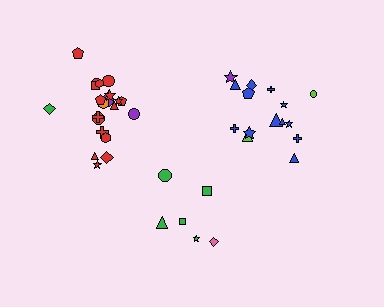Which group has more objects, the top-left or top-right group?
The top-left group.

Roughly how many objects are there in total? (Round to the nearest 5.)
Roughly 45 objects in total.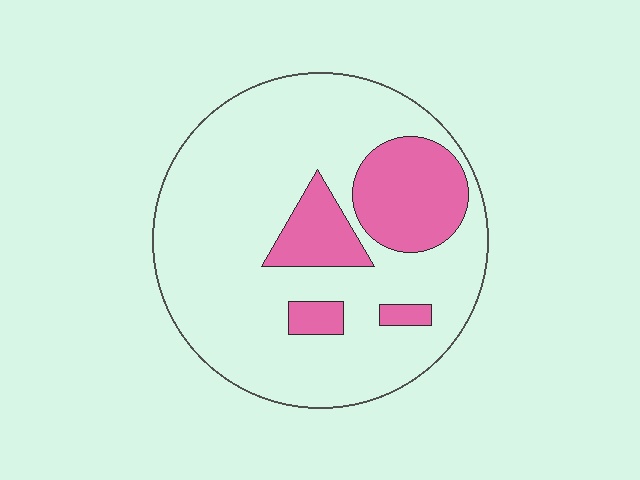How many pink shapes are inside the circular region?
4.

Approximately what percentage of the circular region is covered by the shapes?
Approximately 20%.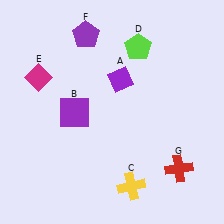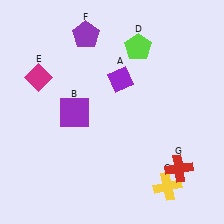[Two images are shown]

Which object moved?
The yellow cross (C) moved right.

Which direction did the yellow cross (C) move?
The yellow cross (C) moved right.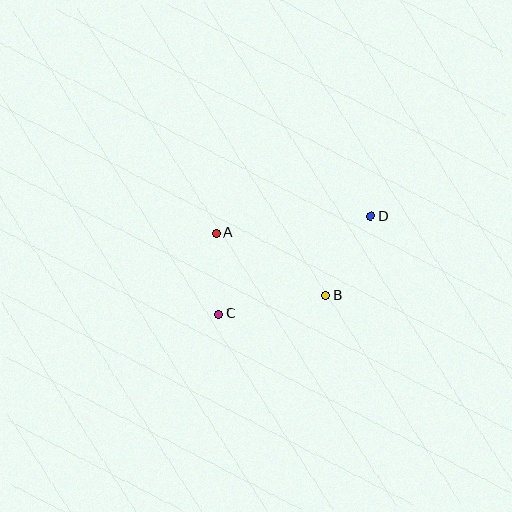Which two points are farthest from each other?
Points C and D are farthest from each other.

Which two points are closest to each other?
Points A and C are closest to each other.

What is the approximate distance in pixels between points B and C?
The distance between B and C is approximately 109 pixels.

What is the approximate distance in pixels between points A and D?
The distance between A and D is approximately 156 pixels.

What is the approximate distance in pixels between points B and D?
The distance between B and D is approximately 91 pixels.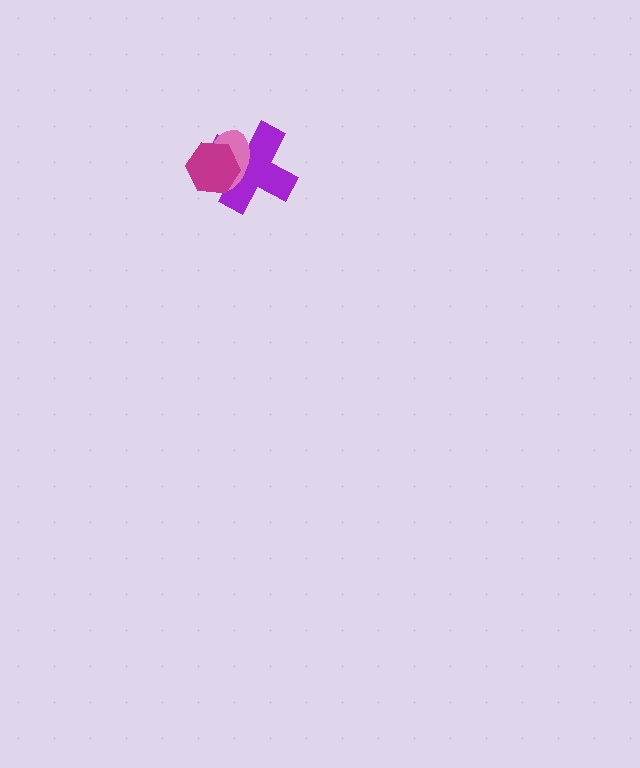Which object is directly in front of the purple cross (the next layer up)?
The pink ellipse is directly in front of the purple cross.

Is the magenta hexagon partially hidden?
No, no other shape covers it.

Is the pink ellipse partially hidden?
Yes, it is partially covered by another shape.